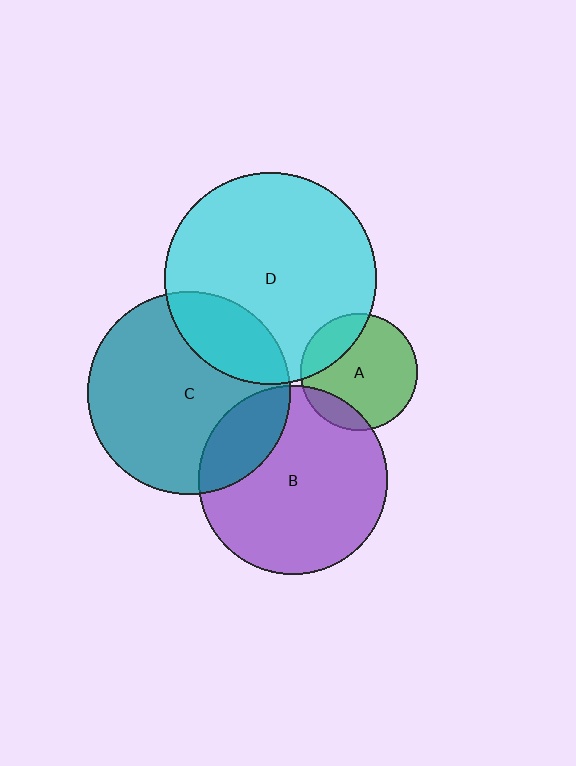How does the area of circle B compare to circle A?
Approximately 2.6 times.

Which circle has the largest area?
Circle D (cyan).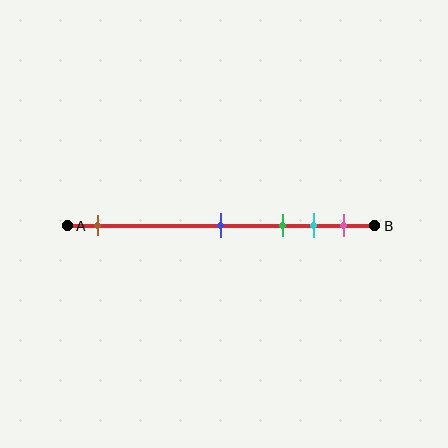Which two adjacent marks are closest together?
The cyan and pink marks are the closest adjacent pair.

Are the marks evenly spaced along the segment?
No, the marks are not evenly spaced.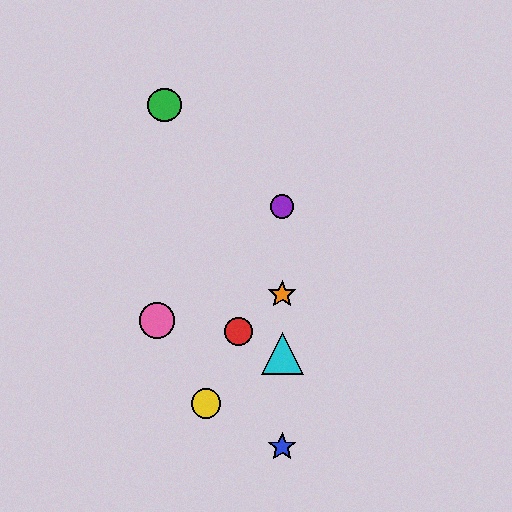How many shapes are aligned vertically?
4 shapes (the blue star, the purple circle, the orange star, the cyan triangle) are aligned vertically.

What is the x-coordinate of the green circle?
The green circle is at x≈164.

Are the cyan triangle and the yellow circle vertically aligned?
No, the cyan triangle is at x≈282 and the yellow circle is at x≈206.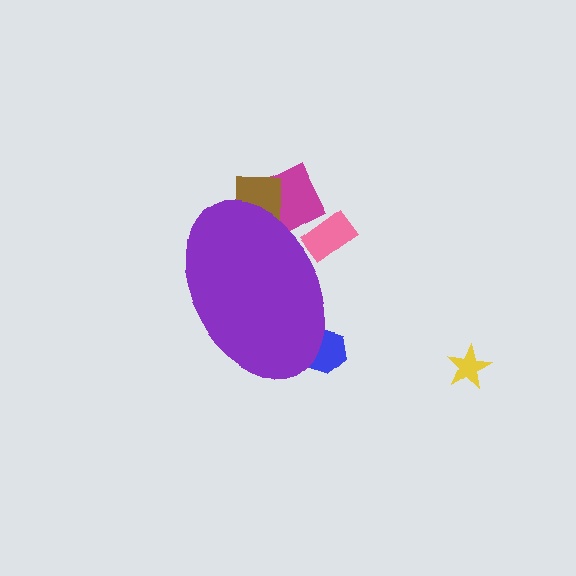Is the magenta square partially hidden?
Yes, the magenta square is partially hidden behind the purple ellipse.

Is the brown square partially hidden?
Yes, the brown square is partially hidden behind the purple ellipse.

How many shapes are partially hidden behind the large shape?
4 shapes are partially hidden.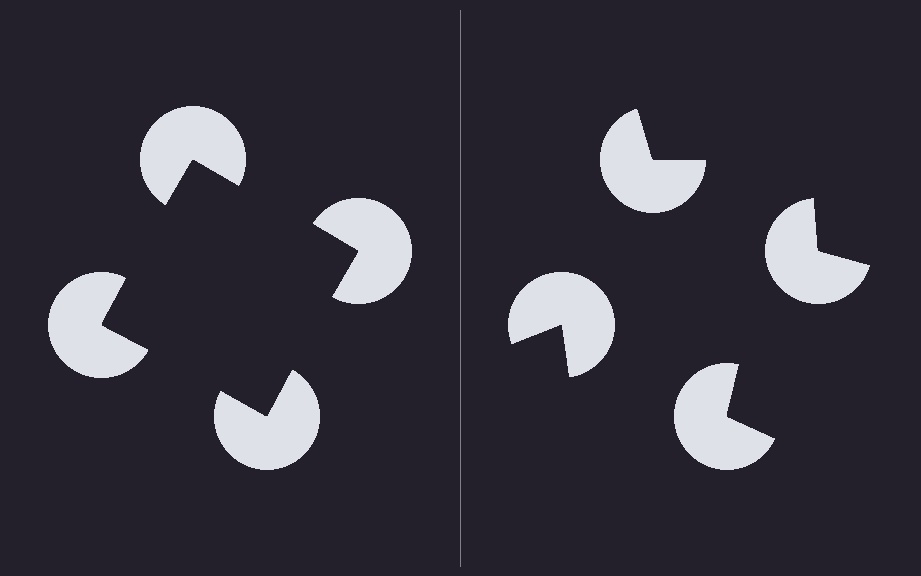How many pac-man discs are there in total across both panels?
8 — 4 on each side.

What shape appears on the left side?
An illusory square.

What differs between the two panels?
The pac-man discs are positioned identically on both sides; only the wedge orientations differ. On the left they align to a square; on the right they are misaligned.